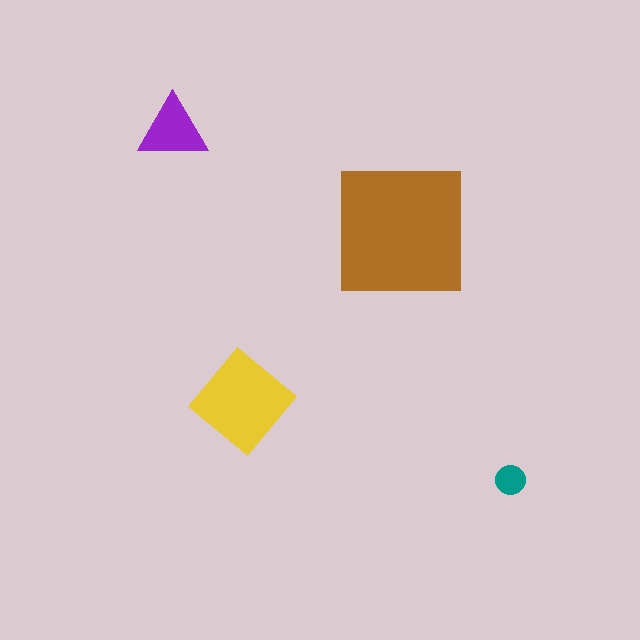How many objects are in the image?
There are 4 objects in the image.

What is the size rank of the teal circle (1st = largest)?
4th.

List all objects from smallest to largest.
The teal circle, the purple triangle, the yellow diamond, the brown square.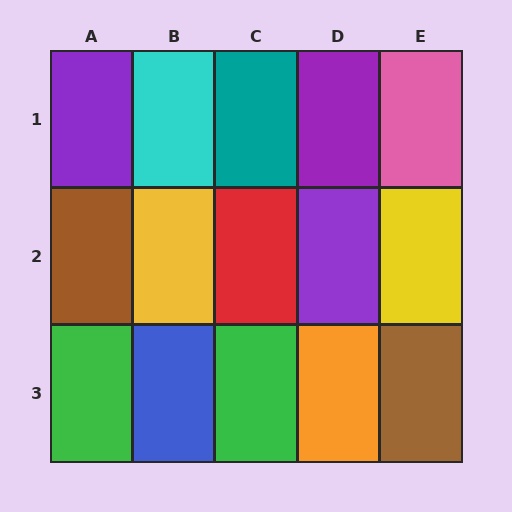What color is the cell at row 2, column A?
Brown.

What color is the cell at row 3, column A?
Green.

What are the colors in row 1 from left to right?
Purple, cyan, teal, purple, pink.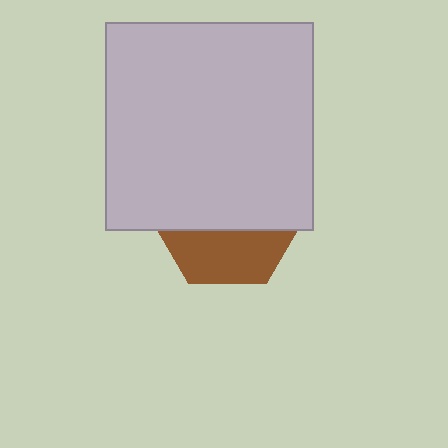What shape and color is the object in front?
The object in front is a light gray square.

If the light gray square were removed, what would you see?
You would see the complete brown hexagon.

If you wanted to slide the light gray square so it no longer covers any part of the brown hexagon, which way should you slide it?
Slide it up — that is the most direct way to separate the two shapes.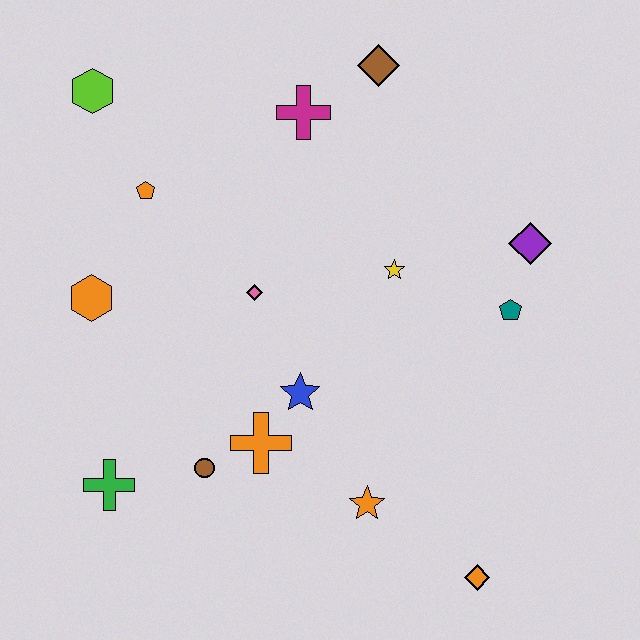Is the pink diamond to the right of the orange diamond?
No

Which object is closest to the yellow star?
The teal pentagon is closest to the yellow star.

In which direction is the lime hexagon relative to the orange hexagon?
The lime hexagon is above the orange hexagon.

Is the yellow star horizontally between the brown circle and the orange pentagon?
No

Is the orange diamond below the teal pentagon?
Yes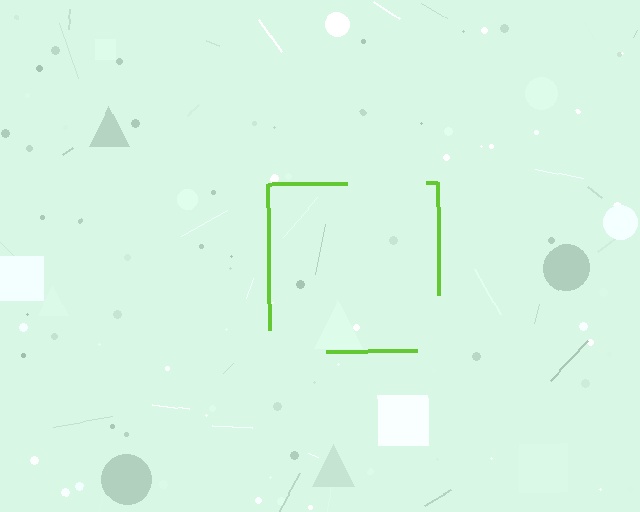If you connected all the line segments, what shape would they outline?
They would outline a square.